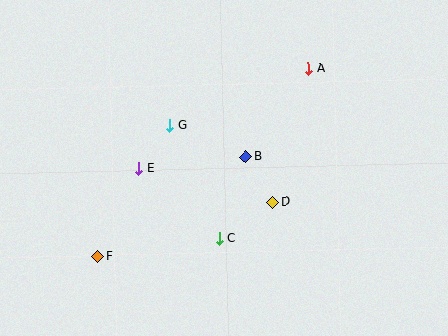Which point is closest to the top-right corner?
Point A is closest to the top-right corner.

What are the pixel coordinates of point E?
Point E is at (139, 168).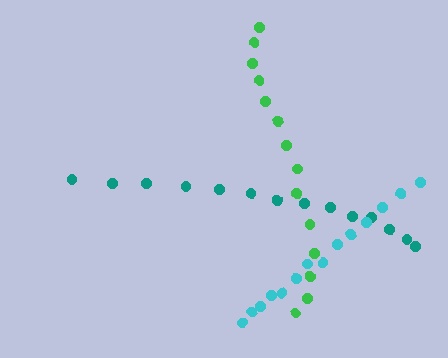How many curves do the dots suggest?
There are 3 distinct paths.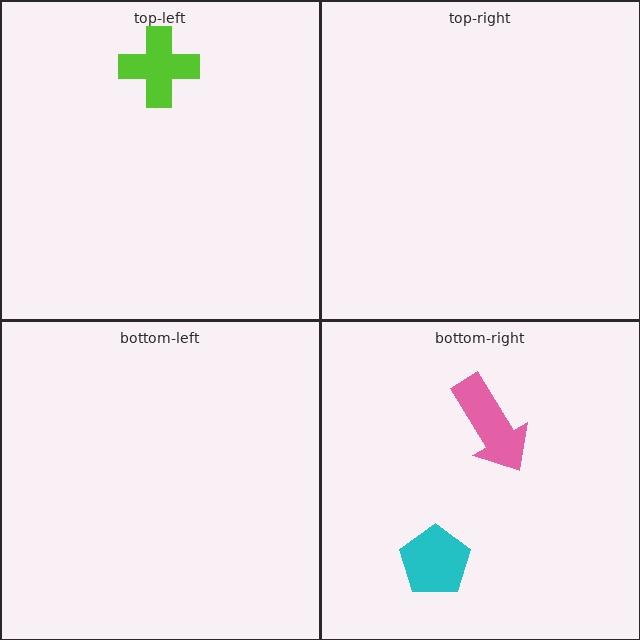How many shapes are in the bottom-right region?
2.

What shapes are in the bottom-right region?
The cyan pentagon, the pink arrow.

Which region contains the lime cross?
The top-left region.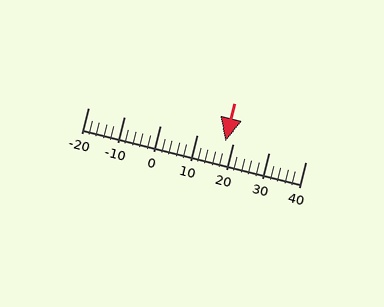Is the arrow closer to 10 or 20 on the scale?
The arrow is closer to 20.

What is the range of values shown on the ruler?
The ruler shows values from -20 to 40.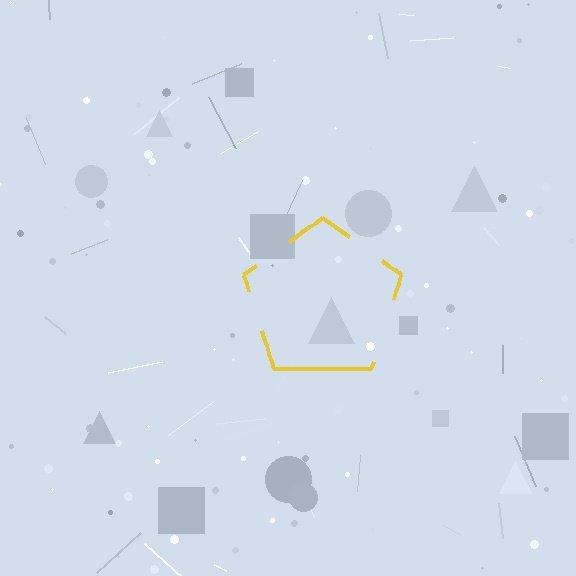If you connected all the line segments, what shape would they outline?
They would outline a pentagon.